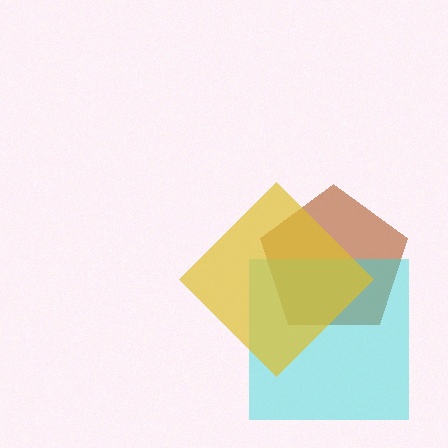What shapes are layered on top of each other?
The layered shapes are: a brown pentagon, a cyan square, a yellow diamond.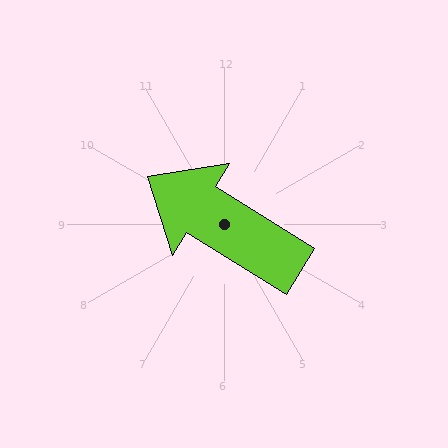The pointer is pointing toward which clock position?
Roughly 10 o'clock.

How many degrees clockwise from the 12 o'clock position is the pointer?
Approximately 302 degrees.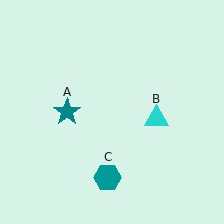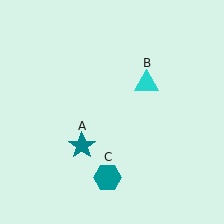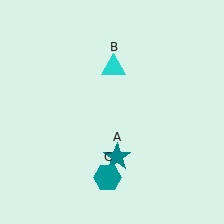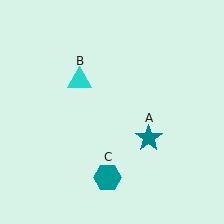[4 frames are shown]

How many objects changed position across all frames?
2 objects changed position: teal star (object A), cyan triangle (object B).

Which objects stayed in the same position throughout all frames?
Teal hexagon (object C) remained stationary.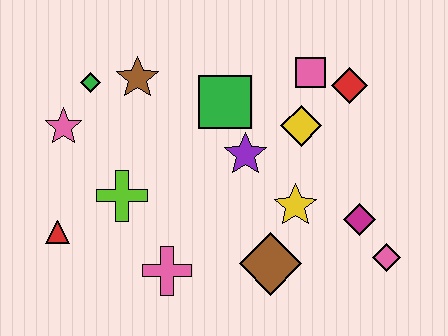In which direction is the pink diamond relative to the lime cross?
The pink diamond is to the right of the lime cross.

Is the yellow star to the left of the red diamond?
Yes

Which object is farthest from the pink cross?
The red diamond is farthest from the pink cross.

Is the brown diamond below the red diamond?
Yes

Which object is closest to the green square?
The purple star is closest to the green square.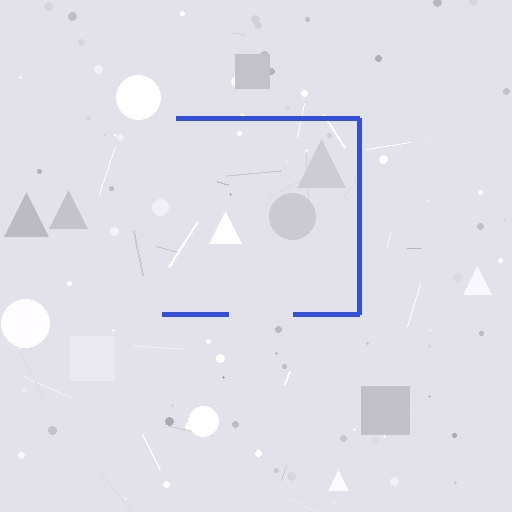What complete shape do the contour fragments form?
The contour fragments form a square.